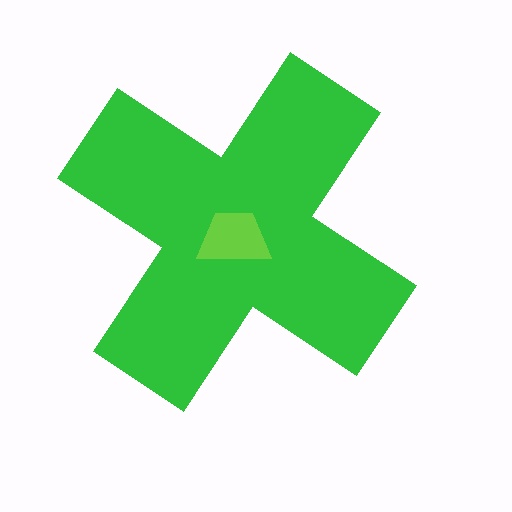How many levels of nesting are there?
2.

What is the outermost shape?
The green cross.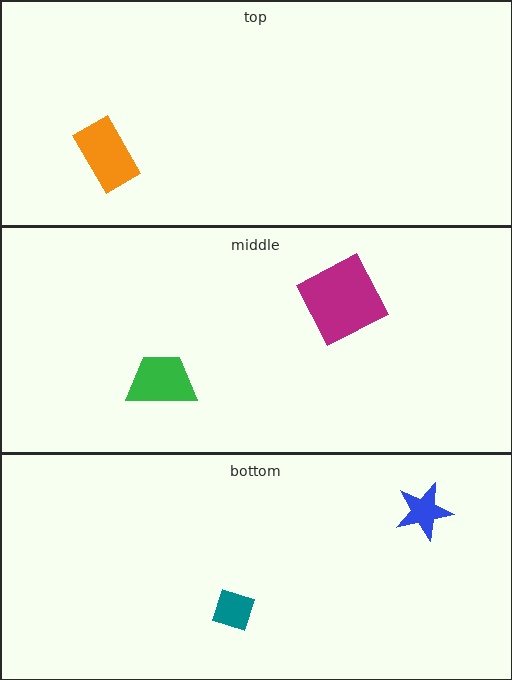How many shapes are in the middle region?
2.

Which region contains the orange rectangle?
The top region.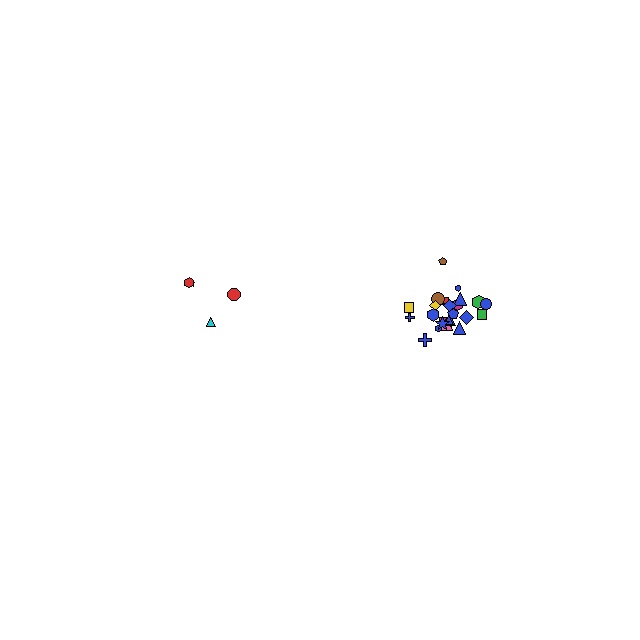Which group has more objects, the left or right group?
The right group.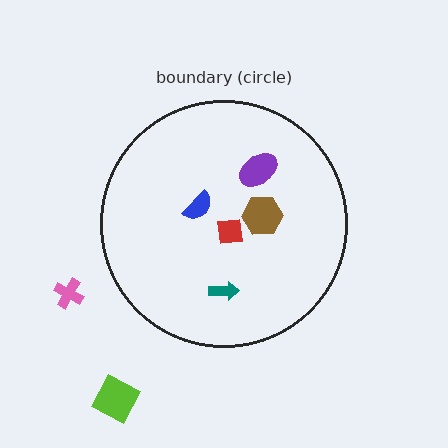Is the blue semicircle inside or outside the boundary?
Inside.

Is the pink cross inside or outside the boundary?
Outside.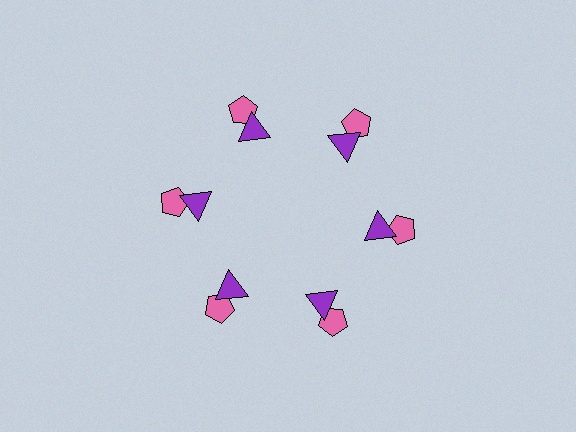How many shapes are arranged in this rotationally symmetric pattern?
There are 12 shapes, arranged in 6 groups of 2.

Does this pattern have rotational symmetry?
Yes, this pattern has 6-fold rotational symmetry. It looks the same after rotating 60 degrees around the center.